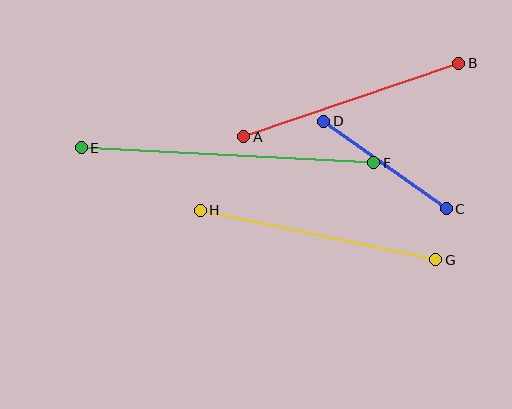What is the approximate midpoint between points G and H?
The midpoint is at approximately (318, 235) pixels.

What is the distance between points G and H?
The distance is approximately 241 pixels.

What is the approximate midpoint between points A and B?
The midpoint is at approximately (351, 100) pixels.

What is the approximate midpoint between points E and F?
The midpoint is at approximately (227, 155) pixels.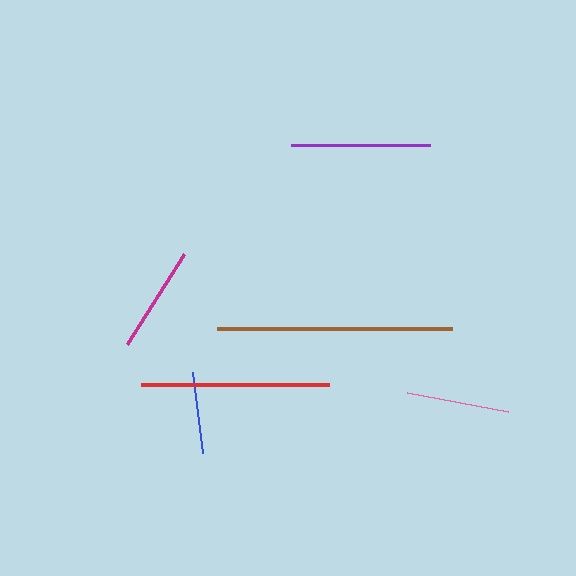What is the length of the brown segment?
The brown segment is approximately 235 pixels long.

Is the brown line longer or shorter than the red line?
The brown line is longer than the red line.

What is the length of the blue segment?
The blue segment is approximately 82 pixels long.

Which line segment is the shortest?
The blue line is the shortest at approximately 82 pixels.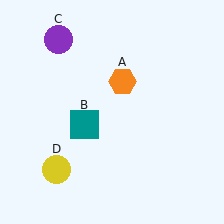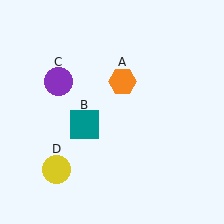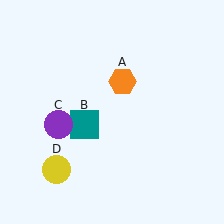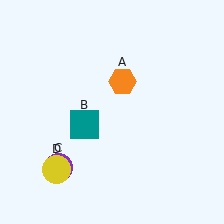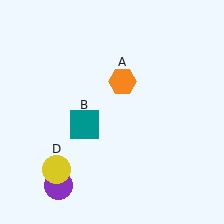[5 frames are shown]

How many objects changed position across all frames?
1 object changed position: purple circle (object C).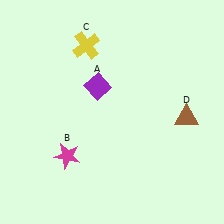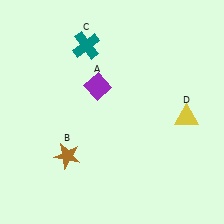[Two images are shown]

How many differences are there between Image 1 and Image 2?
There are 3 differences between the two images.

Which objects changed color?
B changed from magenta to brown. C changed from yellow to teal. D changed from brown to yellow.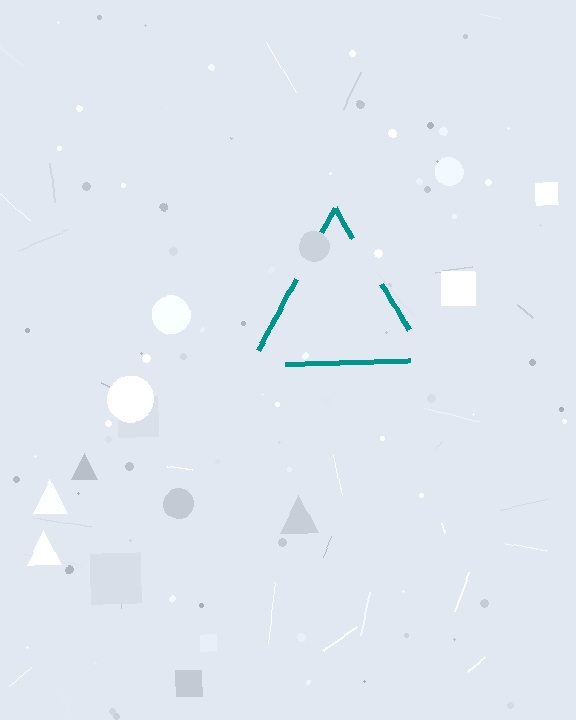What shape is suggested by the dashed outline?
The dashed outline suggests a triangle.